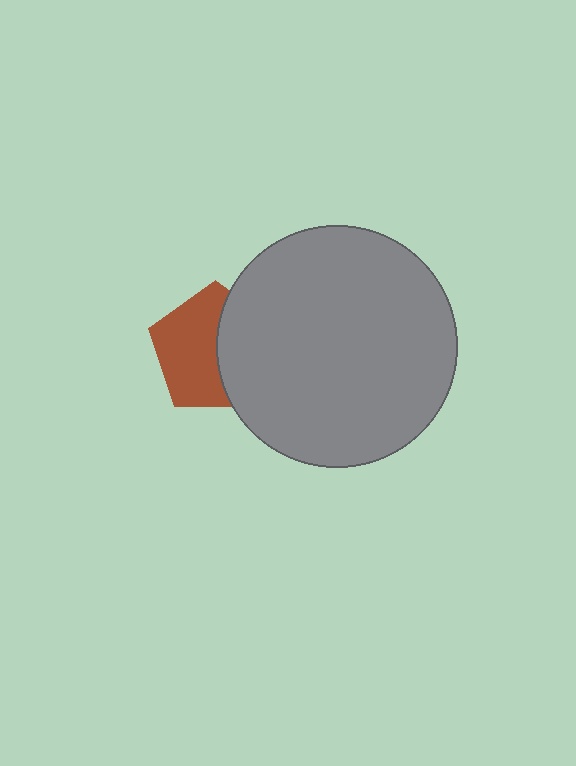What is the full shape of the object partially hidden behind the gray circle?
The partially hidden object is a brown pentagon.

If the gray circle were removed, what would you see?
You would see the complete brown pentagon.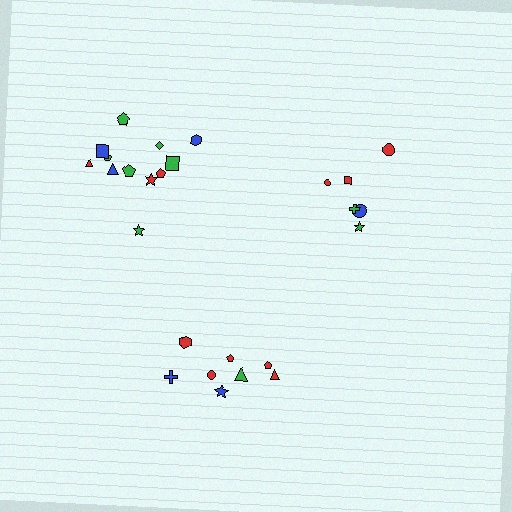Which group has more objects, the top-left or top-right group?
The top-left group.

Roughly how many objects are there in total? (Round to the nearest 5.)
Roughly 25 objects in total.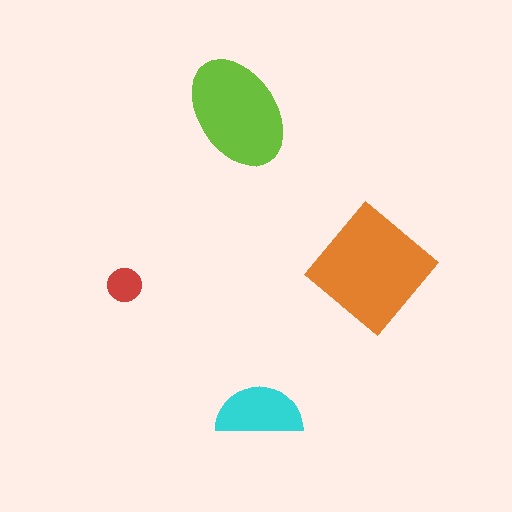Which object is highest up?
The lime ellipse is topmost.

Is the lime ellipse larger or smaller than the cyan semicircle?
Larger.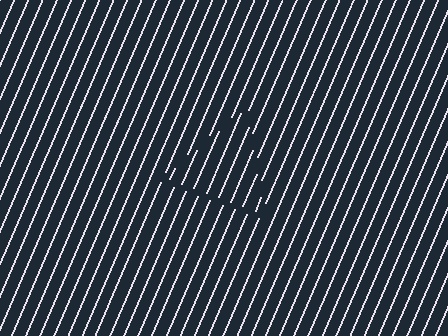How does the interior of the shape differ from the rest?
The interior of the shape contains the same grating, shifted by half a period — the contour is defined by the phase discontinuity where line-ends from the inner and outer gratings abut.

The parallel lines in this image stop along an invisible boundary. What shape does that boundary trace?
An illusory triangle. The interior of the shape contains the same grating, shifted by half a period — the contour is defined by the phase discontinuity where line-ends from the inner and outer gratings abut.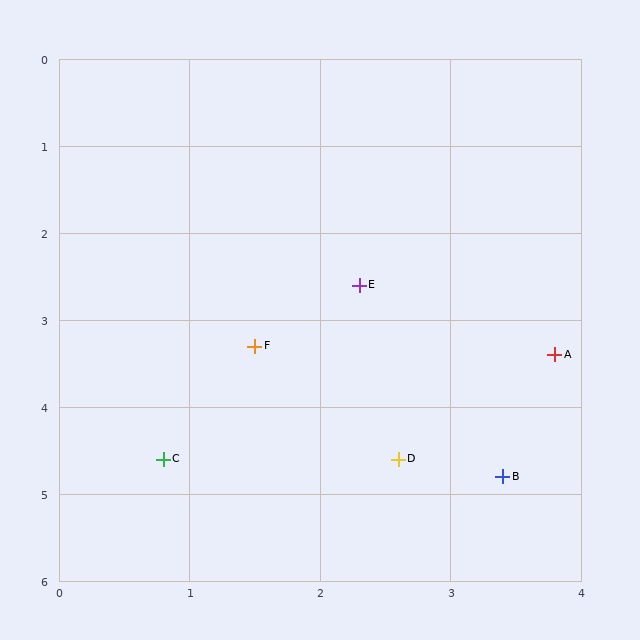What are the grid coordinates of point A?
Point A is at approximately (3.8, 3.4).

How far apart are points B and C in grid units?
Points B and C are about 2.6 grid units apart.